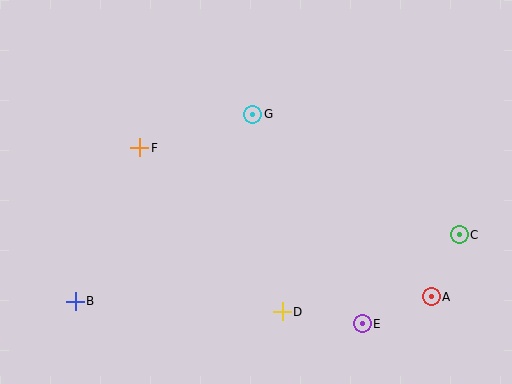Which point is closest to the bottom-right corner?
Point A is closest to the bottom-right corner.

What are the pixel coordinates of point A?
Point A is at (431, 297).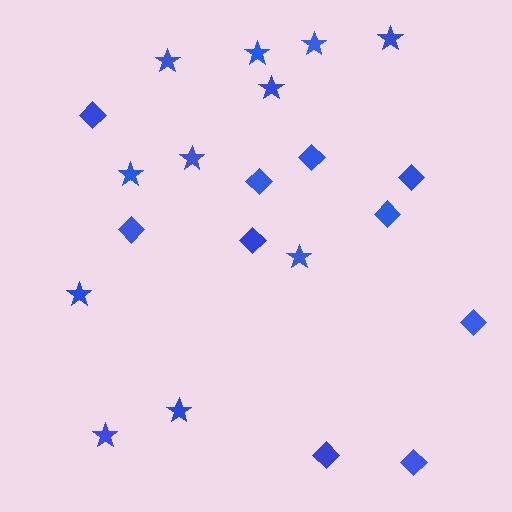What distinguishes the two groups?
There are 2 groups: one group of diamonds (10) and one group of stars (11).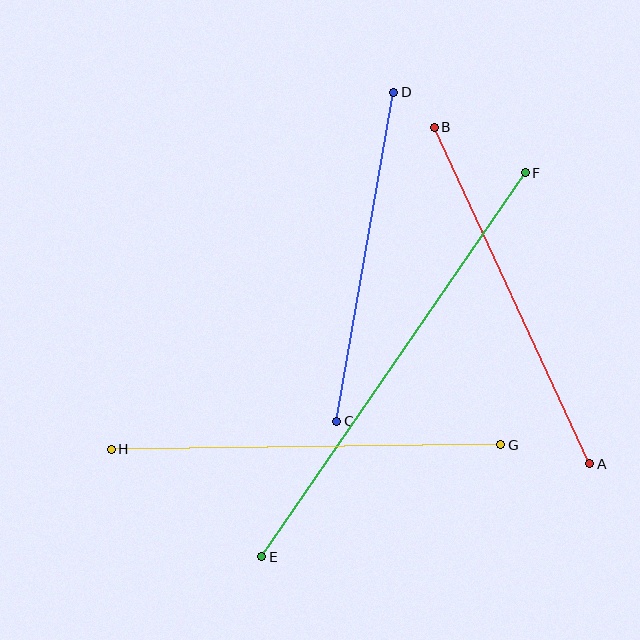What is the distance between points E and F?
The distance is approximately 466 pixels.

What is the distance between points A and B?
The distance is approximately 370 pixels.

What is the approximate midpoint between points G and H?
The midpoint is at approximately (306, 447) pixels.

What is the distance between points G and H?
The distance is approximately 389 pixels.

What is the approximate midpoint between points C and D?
The midpoint is at approximately (365, 257) pixels.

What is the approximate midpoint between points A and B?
The midpoint is at approximately (512, 296) pixels.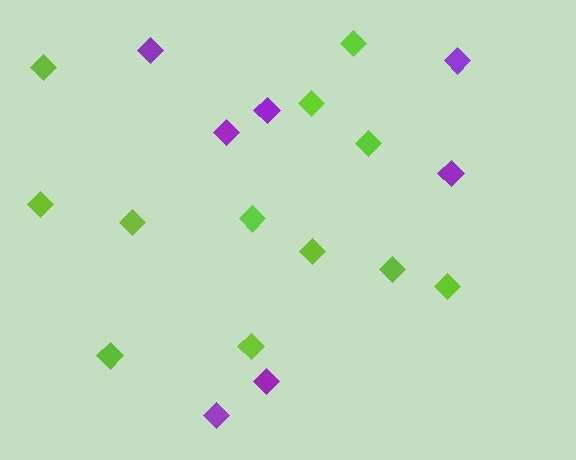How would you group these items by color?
There are 2 groups: one group of lime diamonds (12) and one group of purple diamonds (7).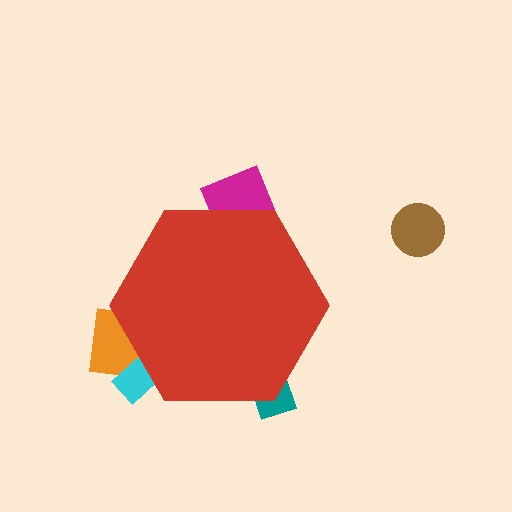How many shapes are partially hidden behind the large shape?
5 shapes are partially hidden.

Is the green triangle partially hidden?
Yes, the green triangle is partially hidden behind the red hexagon.